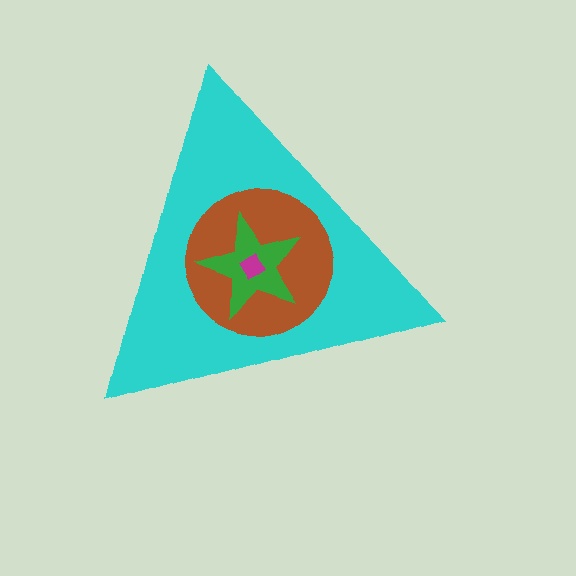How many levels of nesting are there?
4.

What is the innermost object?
The magenta diamond.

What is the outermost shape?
The cyan triangle.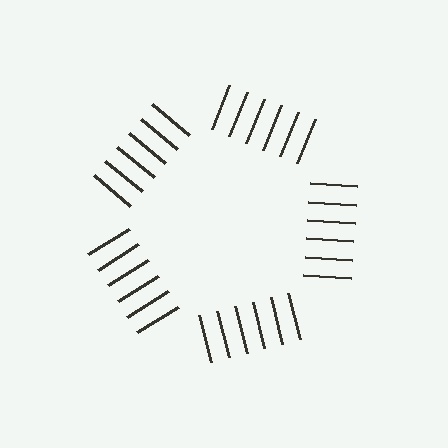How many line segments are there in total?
30 — 6 along each of the 5 edges.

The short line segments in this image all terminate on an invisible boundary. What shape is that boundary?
An illusory pentagon — the line segments terminate on its edges but no continuous stroke is drawn.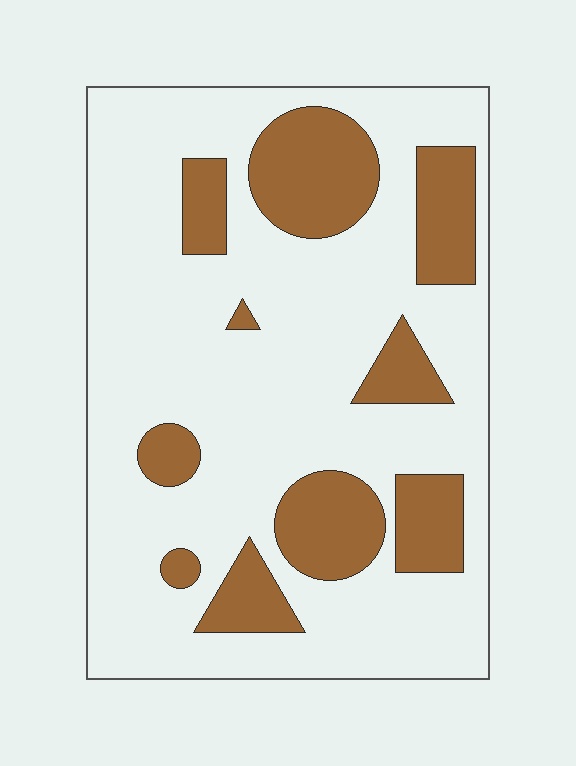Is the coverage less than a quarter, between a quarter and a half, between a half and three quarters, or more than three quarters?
Less than a quarter.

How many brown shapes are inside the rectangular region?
10.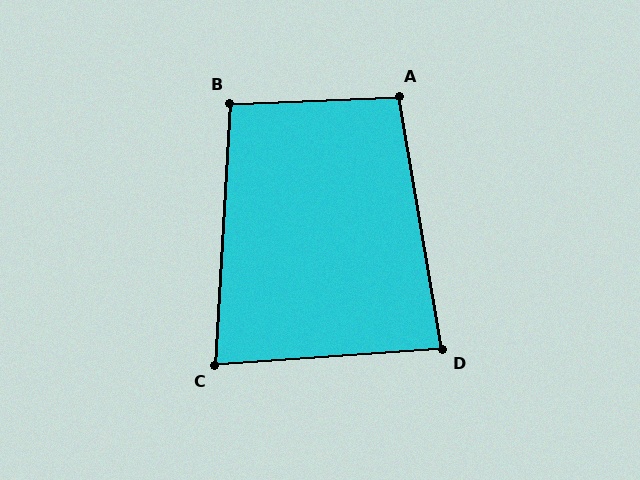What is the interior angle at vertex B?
Approximately 96 degrees (obtuse).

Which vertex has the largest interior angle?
A, at approximately 97 degrees.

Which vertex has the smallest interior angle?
C, at approximately 83 degrees.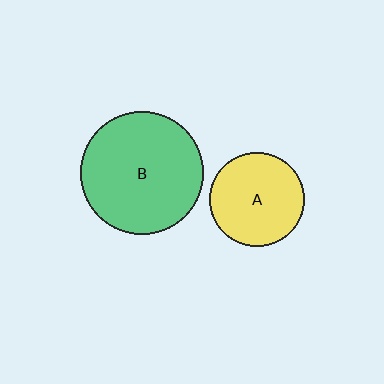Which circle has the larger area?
Circle B (green).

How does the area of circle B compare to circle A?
Approximately 1.7 times.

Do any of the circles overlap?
No, none of the circles overlap.